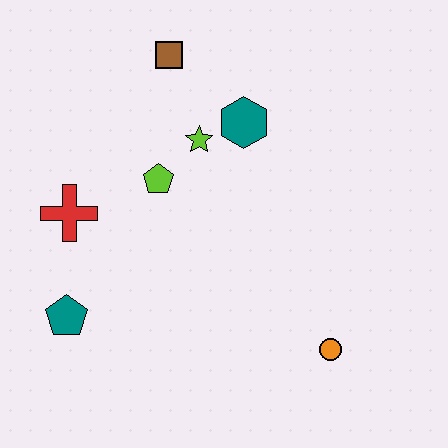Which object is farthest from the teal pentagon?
The brown square is farthest from the teal pentagon.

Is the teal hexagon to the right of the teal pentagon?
Yes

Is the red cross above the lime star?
No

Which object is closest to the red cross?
The lime pentagon is closest to the red cross.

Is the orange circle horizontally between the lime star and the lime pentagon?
No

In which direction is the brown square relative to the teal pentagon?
The brown square is above the teal pentagon.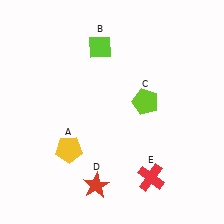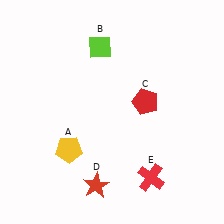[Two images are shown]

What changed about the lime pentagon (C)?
In Image 1, C is lime. In Image 2, it changed to red.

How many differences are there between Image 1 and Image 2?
There is 1 difference between the two images.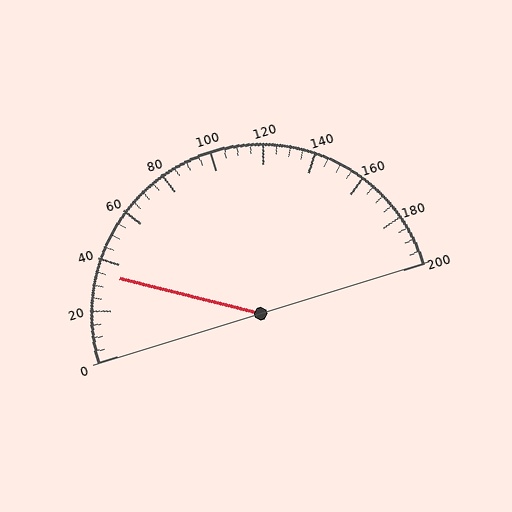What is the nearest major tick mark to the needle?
The nearest major tick mark is 40.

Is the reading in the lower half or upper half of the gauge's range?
The reading is in the lower half of the range (0 to 200).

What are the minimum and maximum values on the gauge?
The gauge ranges from 0 to 200.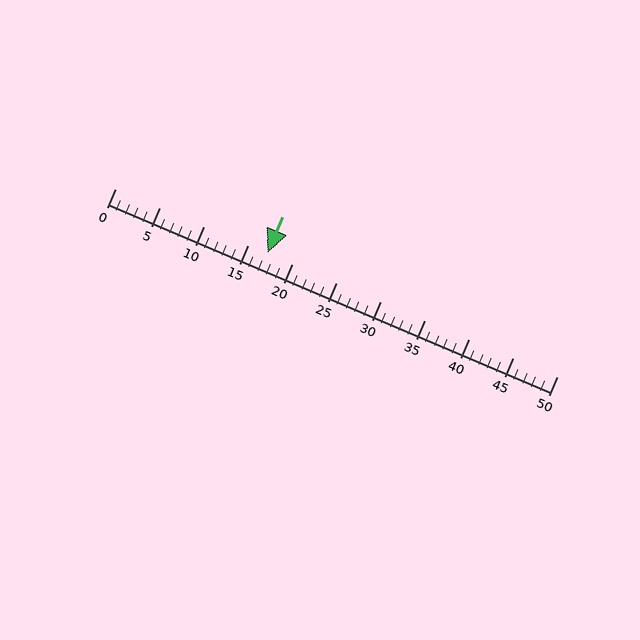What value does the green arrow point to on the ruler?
The green arrow points to approximately 17.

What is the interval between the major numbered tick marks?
The major tick marks are spaced 5 units apart.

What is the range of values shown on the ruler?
The ruler shows values from 0 to 50.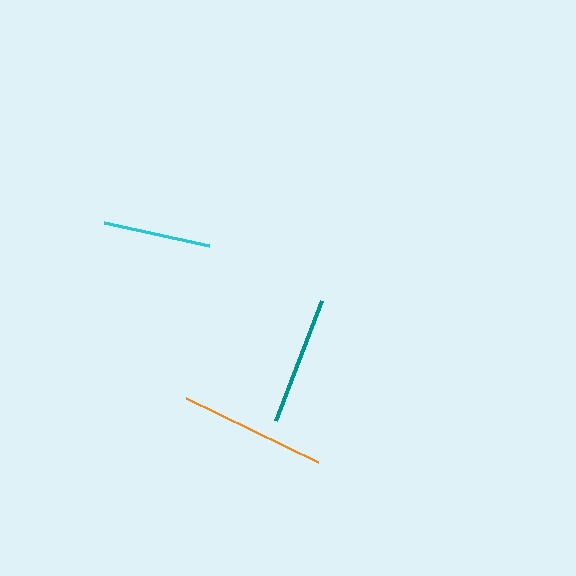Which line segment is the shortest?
The cyan line is the shortest at approximately 108 pixels.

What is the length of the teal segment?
The teal segment is approximately 128 pixels long.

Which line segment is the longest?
The orange line is the longest at approximately 147 pixels.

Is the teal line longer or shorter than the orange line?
The orange line is longer than the teal line.